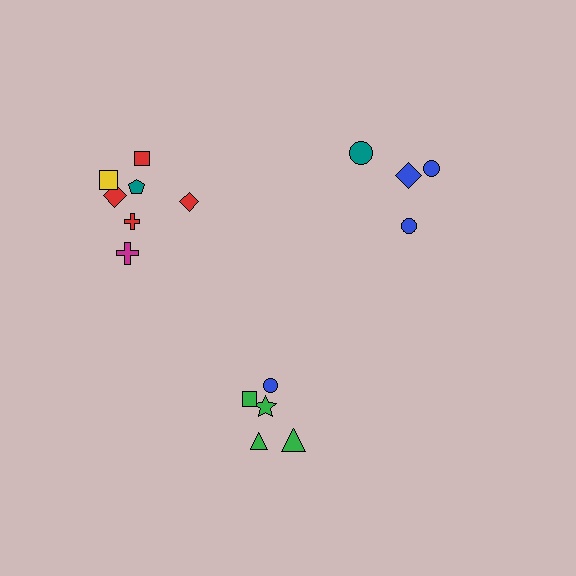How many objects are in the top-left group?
There are 7 objects.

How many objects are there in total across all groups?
There are 16 objects.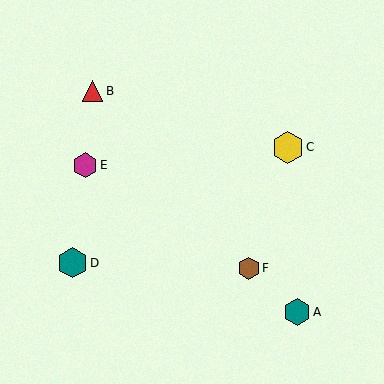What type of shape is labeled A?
Shape A is a teal hexagon.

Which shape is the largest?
The yellow hexagon (labeled C) is the largest.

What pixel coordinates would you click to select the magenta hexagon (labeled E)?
Click at (85, 165) to select the magenta hexagon E.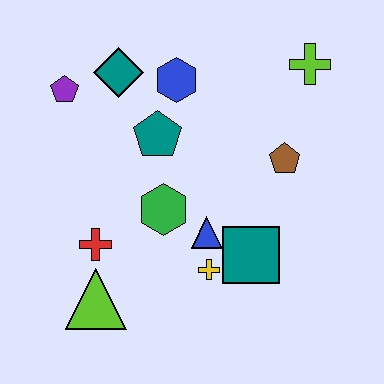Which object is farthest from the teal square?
The purple pentagon is farthest from the teal square.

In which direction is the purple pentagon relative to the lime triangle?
The purple pentagon is above the lime triangle.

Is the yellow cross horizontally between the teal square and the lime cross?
No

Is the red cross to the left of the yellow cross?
Yes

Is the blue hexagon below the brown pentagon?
No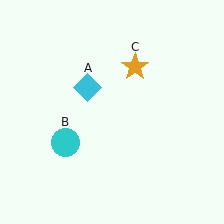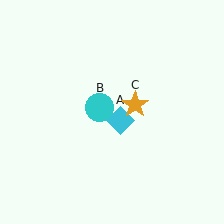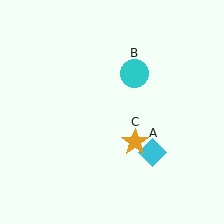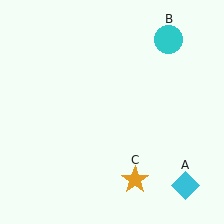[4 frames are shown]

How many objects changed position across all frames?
3 objects changed position: cyan diamond (object A), cyan circle (object B), orange star (object C).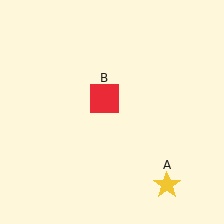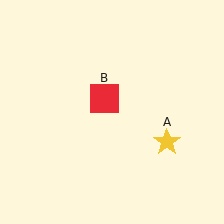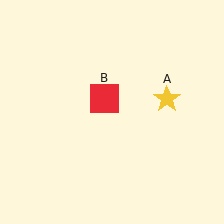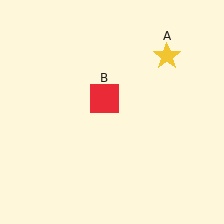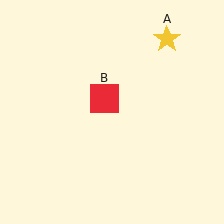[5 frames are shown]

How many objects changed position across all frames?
1 object changed position: yellow star (object A).